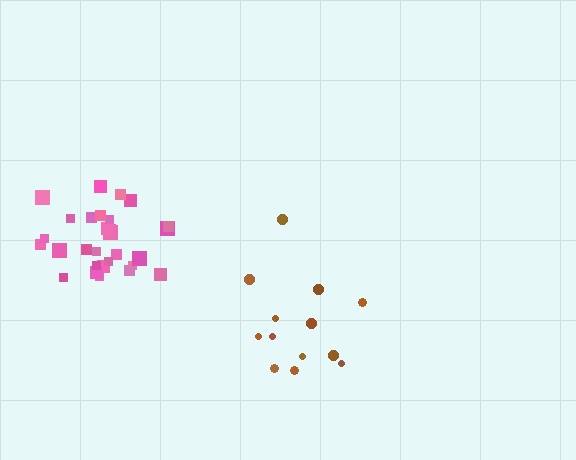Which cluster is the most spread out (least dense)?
Brown.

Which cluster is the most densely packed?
Pink.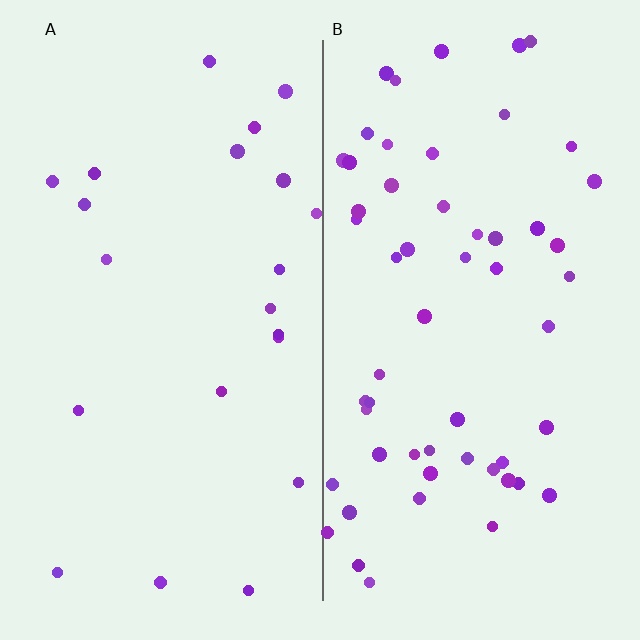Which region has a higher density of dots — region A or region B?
B (the right).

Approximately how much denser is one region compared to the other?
Approximately 2.6× — region B over region A.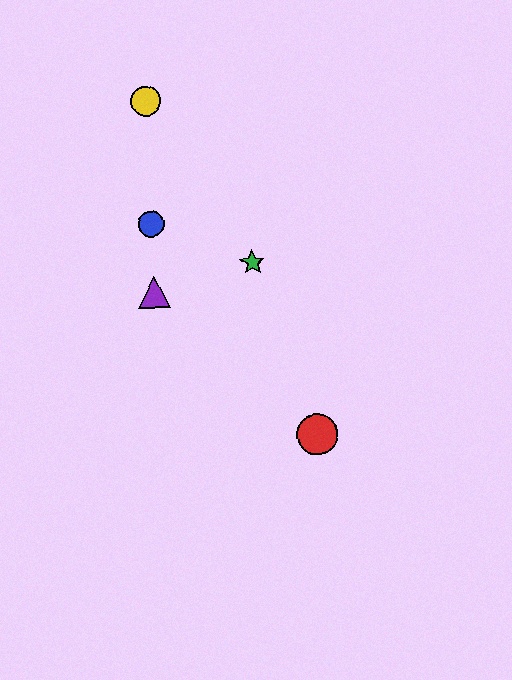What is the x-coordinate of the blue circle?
The blue circle is at x≈151.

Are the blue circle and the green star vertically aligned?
No, the blue circle is at x≈151 and the green star is at x≈252.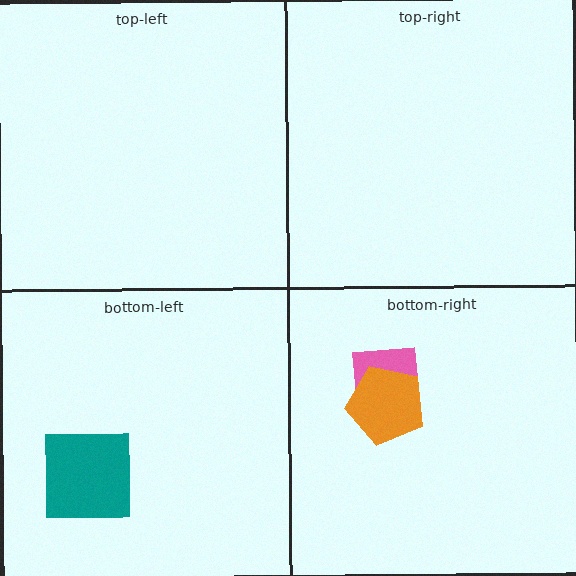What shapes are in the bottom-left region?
The teal square.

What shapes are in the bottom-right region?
The pink square, the orange pentagon.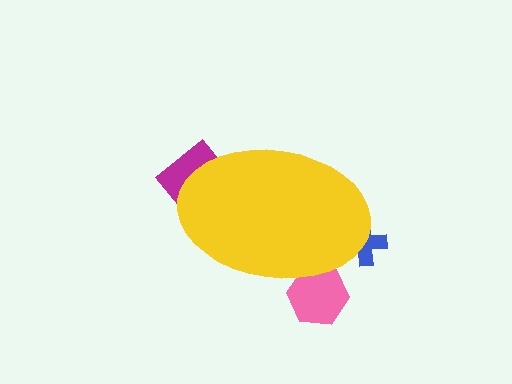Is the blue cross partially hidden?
Yes, the blue cross is partially hidden behind the yellow ellipse.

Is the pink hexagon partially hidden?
Yes, the pink hexagon is partially hidden behind the yellow ellipse.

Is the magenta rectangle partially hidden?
Yes, the magenta rectangle is partially hidden behind the yellow ellipse.